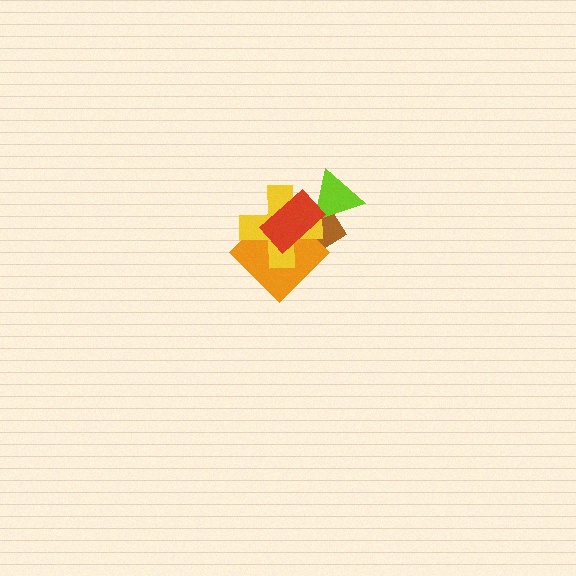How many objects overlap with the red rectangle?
4 objects overlap with the red rectangle.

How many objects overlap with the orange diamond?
3 objects overlap with the orange diamond.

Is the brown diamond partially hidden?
Yes, it is partially covered by another shape.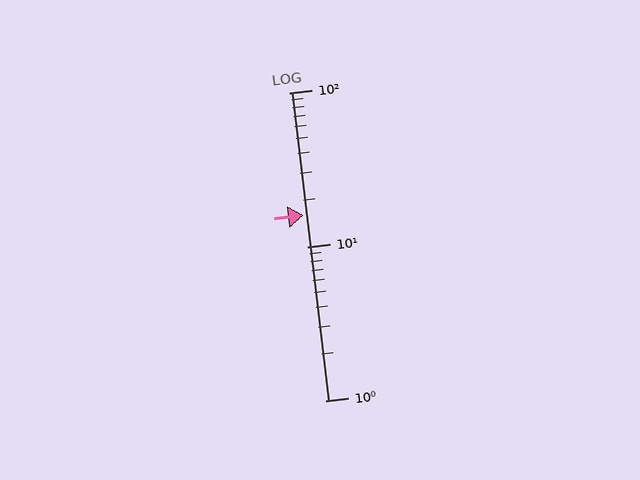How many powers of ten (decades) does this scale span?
The scale spans 2 decades, from 1 to 100.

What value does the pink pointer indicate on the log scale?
The pointer indicates approximately 16.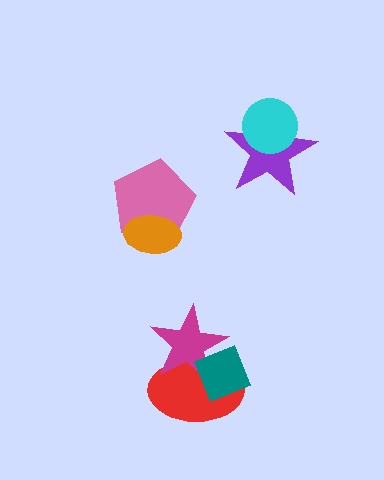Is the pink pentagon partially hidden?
Yes, it is partially covered by another shape.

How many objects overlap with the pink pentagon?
1 object overlaps with the pink pentagon.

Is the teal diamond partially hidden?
No, no other shape covers it.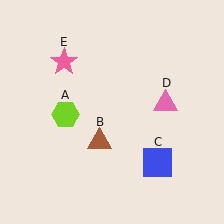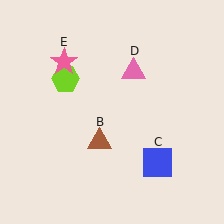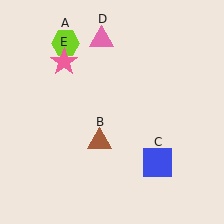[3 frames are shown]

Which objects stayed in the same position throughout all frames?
Brown triangle (object B) and blue square (object C) and pink star (object E) remained stationary.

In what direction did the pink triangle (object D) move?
The pink triangle (object D) moved up and to the left.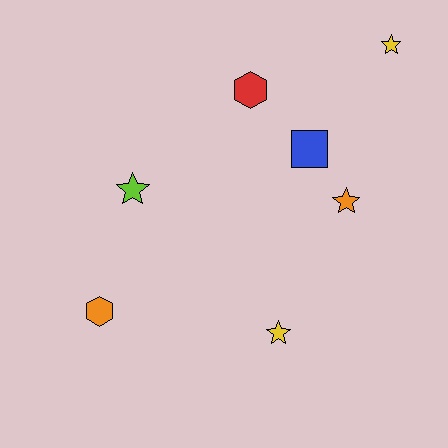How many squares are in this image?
There is 1 square.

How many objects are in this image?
There are 7 objects.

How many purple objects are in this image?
There are no purple objects.